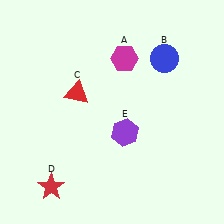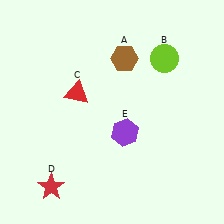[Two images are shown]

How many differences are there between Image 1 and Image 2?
There are 2 differences between the two images.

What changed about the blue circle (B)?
In Image 1, B is blue. In Image 2, it changed to lime.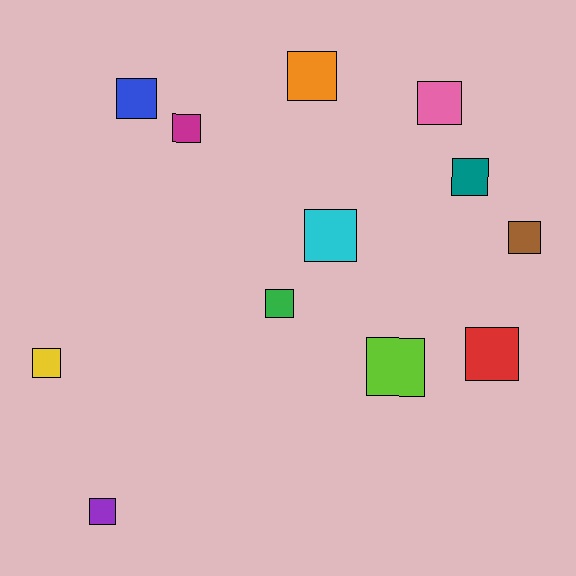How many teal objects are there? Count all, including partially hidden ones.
There is 1 teal object.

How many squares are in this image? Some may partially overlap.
There are 12 squares.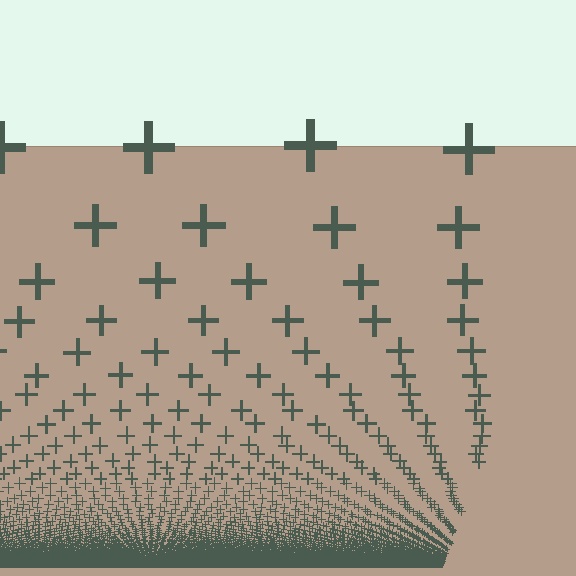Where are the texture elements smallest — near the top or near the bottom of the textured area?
Near the bottom.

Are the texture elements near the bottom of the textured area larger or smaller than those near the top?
Smaller. The gradient is inverted — elements near the bottom are smaller and denser.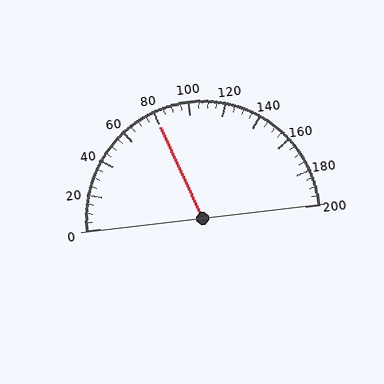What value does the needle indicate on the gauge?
The needle indicates approximately 80.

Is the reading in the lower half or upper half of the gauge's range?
The reading is in the lower half of the range (0 to 200).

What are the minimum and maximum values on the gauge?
The gauge ranges from 0 to 200.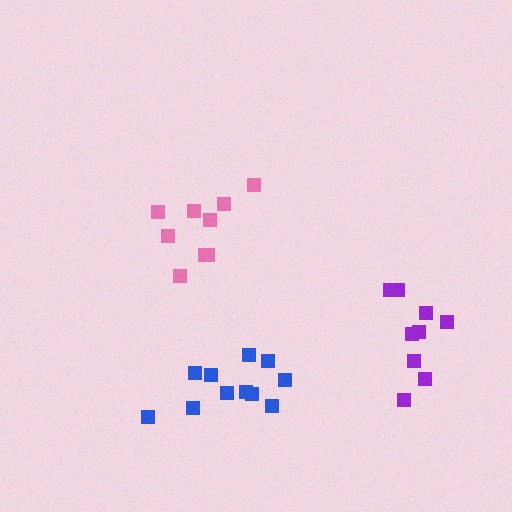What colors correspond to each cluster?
The clusters are colored: pink, blue, purple.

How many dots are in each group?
Group 1: 9 dots, Group 2: 11 dots, Group 3: 9 dots (29 total).